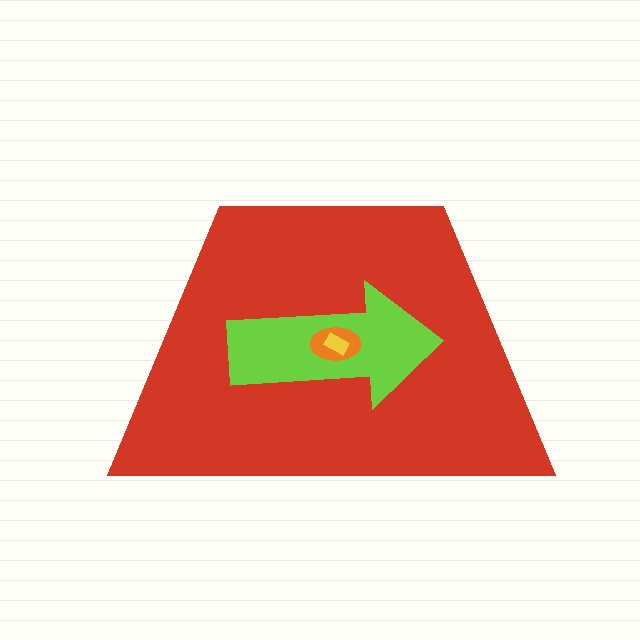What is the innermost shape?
The yellow rectangle.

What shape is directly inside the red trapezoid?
The lime arrow.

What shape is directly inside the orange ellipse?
The yellow rectangle.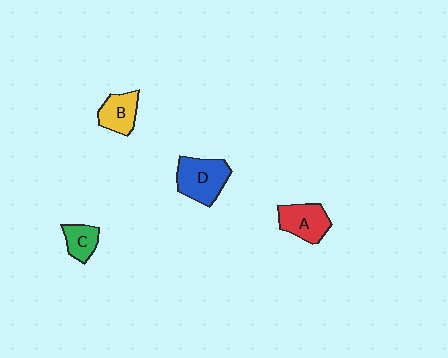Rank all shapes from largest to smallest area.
From largest to smallest: D (blue), A (red), B (yellow), C (green).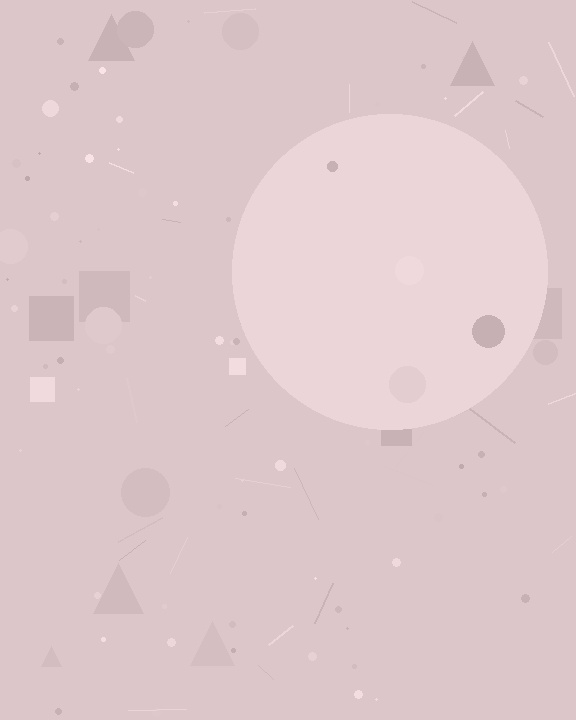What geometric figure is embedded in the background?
A circle is embedded in the background.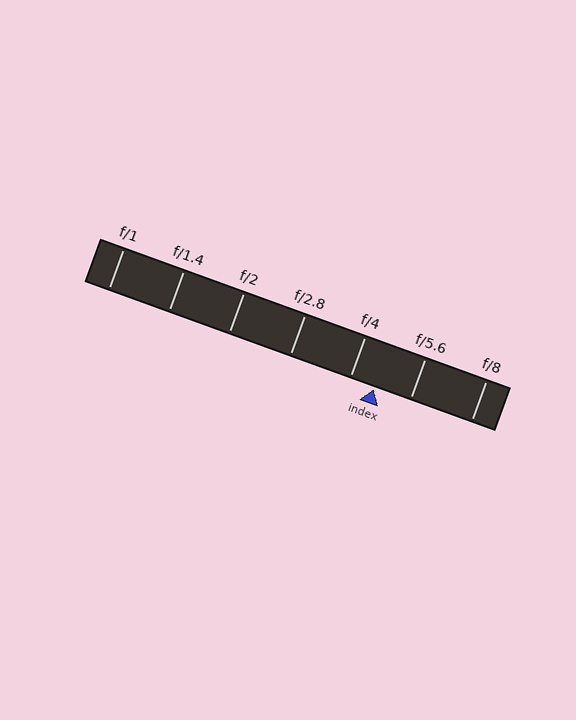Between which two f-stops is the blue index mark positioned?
The index mark is between f/4 and f/5.6.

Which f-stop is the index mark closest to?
The index mark is closest to f/4.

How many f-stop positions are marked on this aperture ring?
There are 7 f-stop positions marked.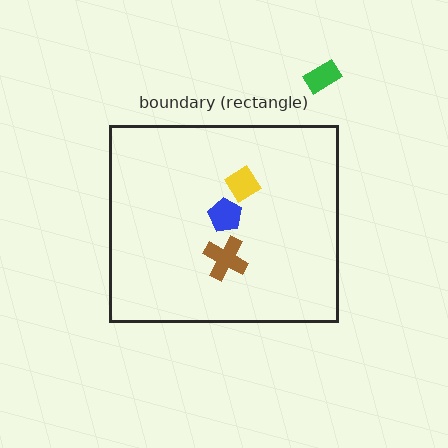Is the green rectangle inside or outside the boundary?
Outside.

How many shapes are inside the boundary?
3 inside, 1 outside.